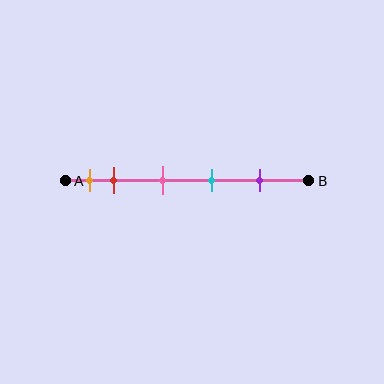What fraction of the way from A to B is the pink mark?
The pink mark is approximately 40% (0.4) of the way from A to B.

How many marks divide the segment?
There are 5 marks dividing the segment.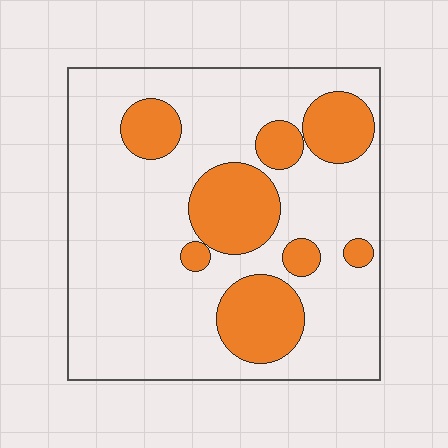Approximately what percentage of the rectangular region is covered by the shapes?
Approximately 25%.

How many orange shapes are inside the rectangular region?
8.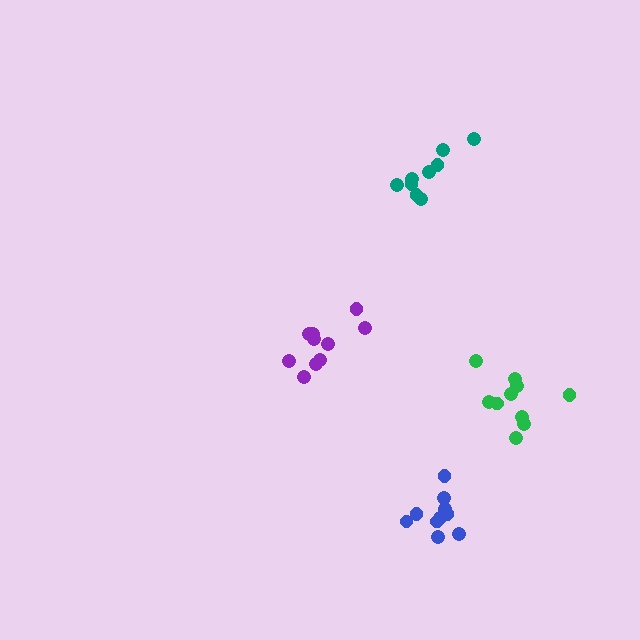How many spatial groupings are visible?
There are 4 spatial groupings.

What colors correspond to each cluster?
The clusters are colored: purple, green, blue, teal.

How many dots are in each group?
Group 1: 10 dots, Group 2: 10 dots, Group 3: 10 dots, Group 4: 9 dots (39 total).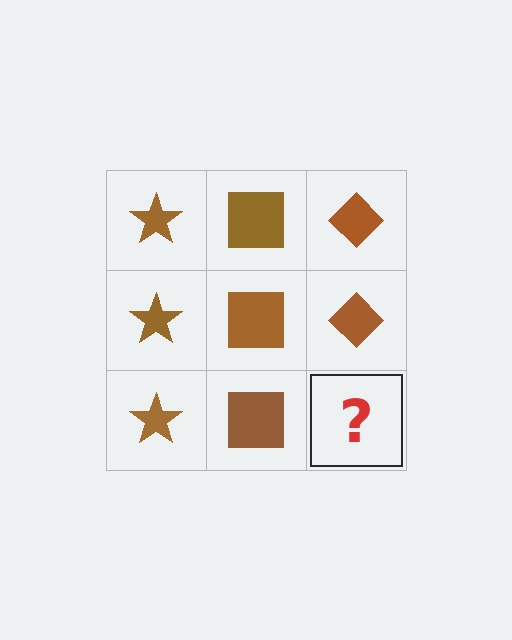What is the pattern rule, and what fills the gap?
The rule is that each column has a consistent shape. The gap should be filled with a brown diamond.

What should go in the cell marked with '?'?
The missing cell should contain a brown diamond.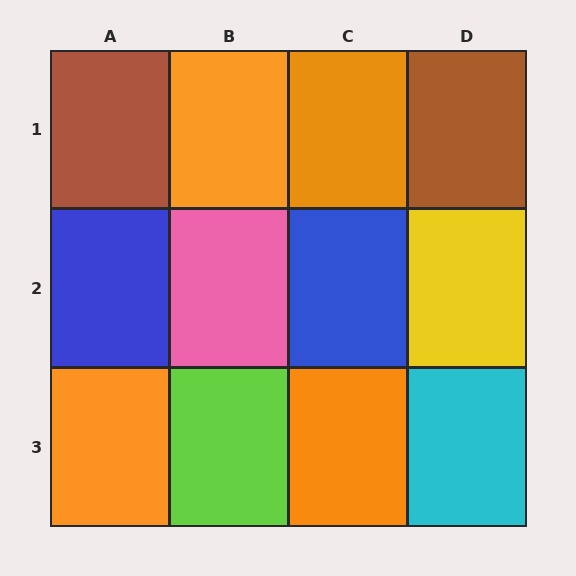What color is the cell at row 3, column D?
Cyan.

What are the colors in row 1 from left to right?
Brown, orange, orange, brown.